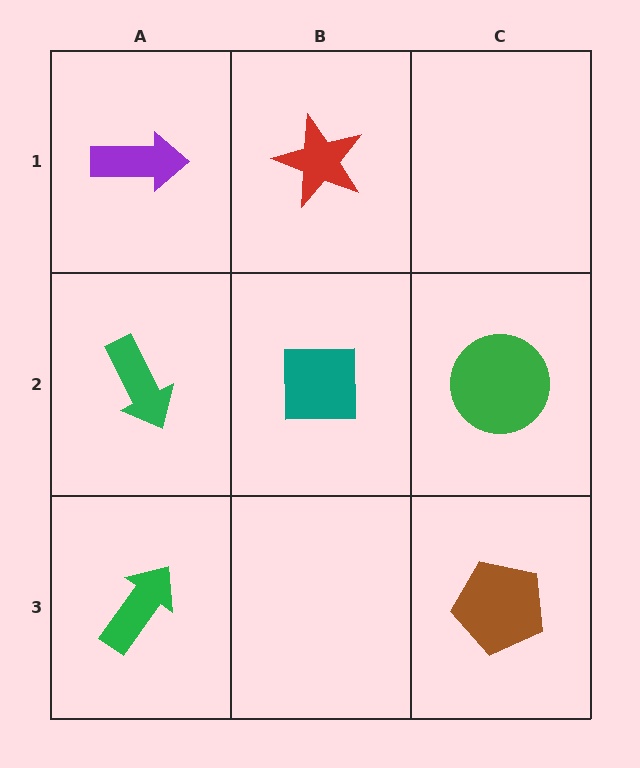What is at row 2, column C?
A green circle.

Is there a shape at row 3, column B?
No, that cell is empty.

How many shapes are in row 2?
3 shapes.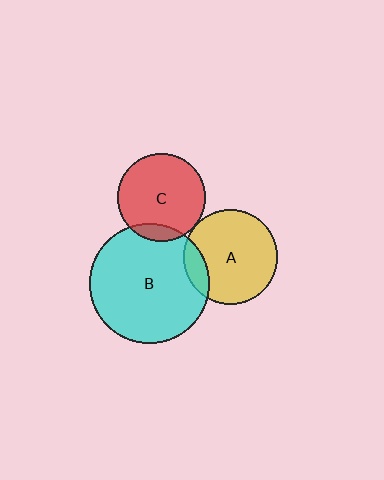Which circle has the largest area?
Circle B (cyan).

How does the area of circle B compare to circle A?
Approximately 1.6 times.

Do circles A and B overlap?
Yes.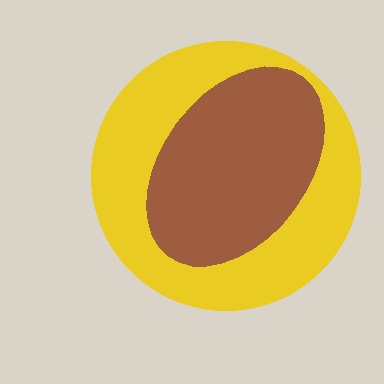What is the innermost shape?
The brown ellipse.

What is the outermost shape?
The yellow circle.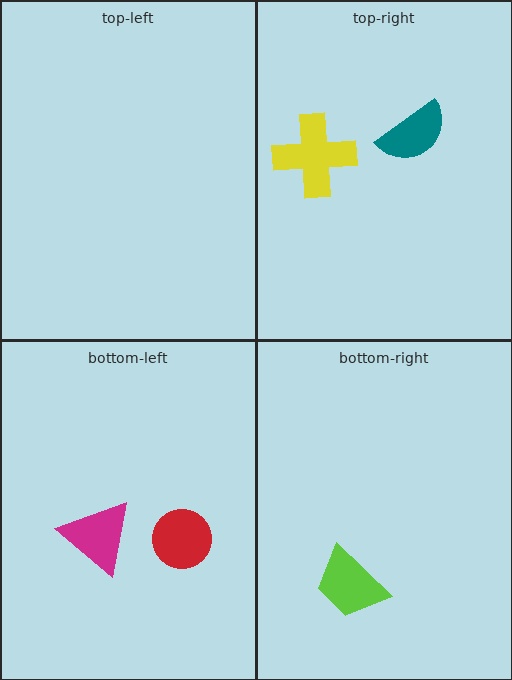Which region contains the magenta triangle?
The bottom-left region.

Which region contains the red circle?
The bottom-left region.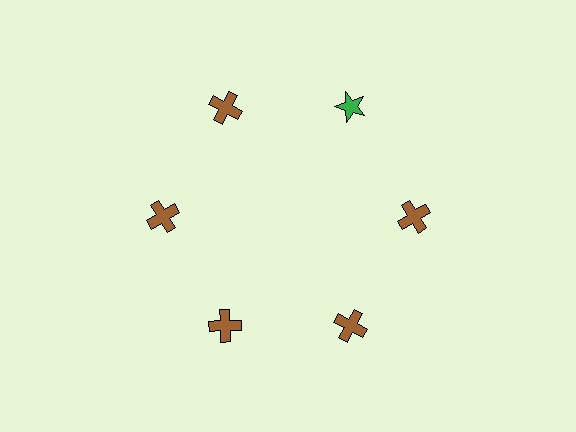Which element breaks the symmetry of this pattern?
The green star at roughly the 1 o'clock position breaks the symmetry. All other shapes are brown crosses.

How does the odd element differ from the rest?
It differs in both color (green instead of brown) and shape (star instead of cross).